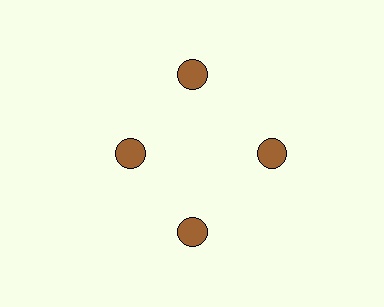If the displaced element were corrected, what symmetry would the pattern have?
It would have 4-fold rotational symmetry — the pattern would map onto itself every 90 degrees.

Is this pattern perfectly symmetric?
No. The 4 brown circles are arranged in a ring, but one element near the 9 o'clock position is pulled inward toward the center, breaking the 4-fold rotational symmetry.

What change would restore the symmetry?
The symmetry would be restored by moving it outward, back onto the ring so that all 4 circles sit at equal angles and equal distance from the center.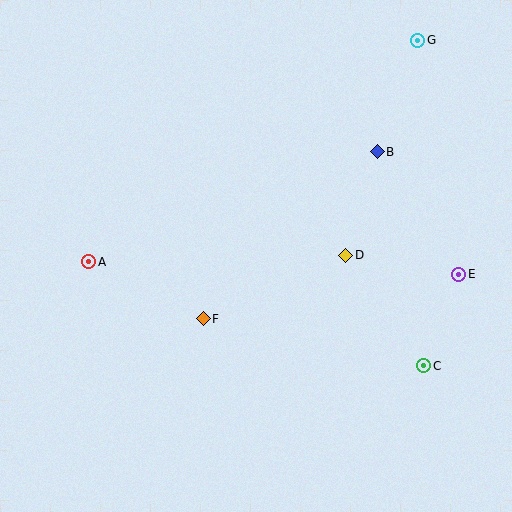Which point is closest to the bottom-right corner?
Point C is closest to the bottom-right corner.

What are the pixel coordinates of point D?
Point D is at (346, 255).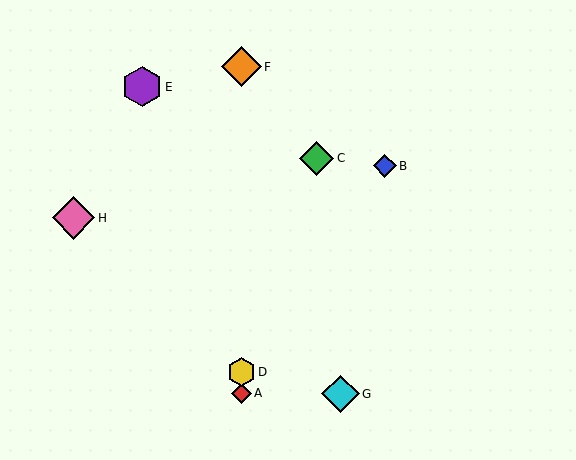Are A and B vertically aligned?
No, A is at x≈241 and B is at x≈385.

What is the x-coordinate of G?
Object G is at x≈340.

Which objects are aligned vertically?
Objects A, D, F are aligned vertically.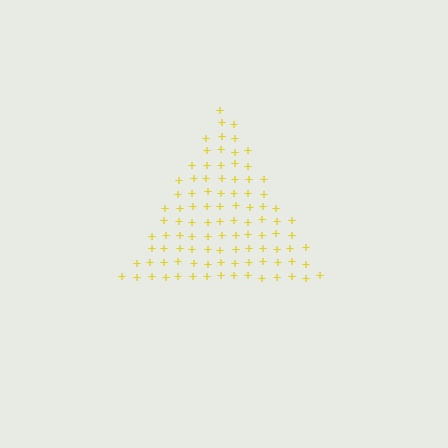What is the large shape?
The large shape is a triangle.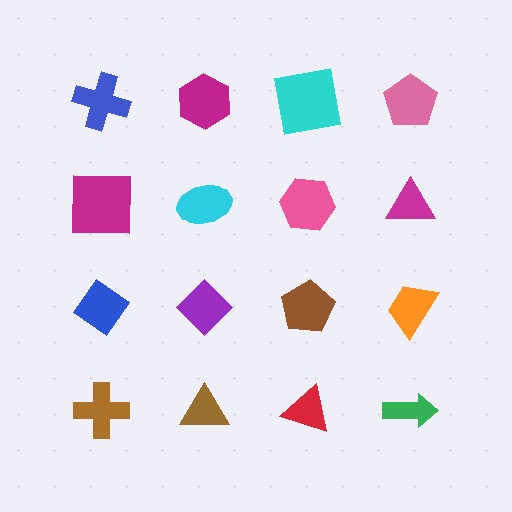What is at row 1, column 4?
A pink pentagon.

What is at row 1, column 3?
A cyan square.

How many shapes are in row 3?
4 shapes.